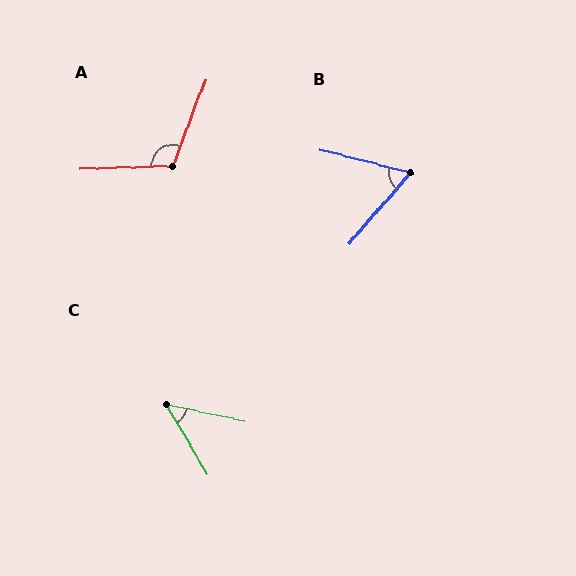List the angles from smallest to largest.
C (48°), B (63°), A (113°).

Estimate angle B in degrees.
Approximately 63 degrees.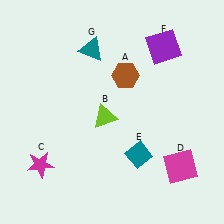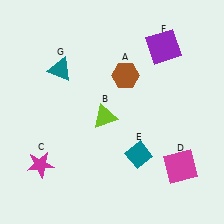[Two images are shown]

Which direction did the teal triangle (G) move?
The teal triangle (G) moved left.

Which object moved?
The teal triangle (G) moved left.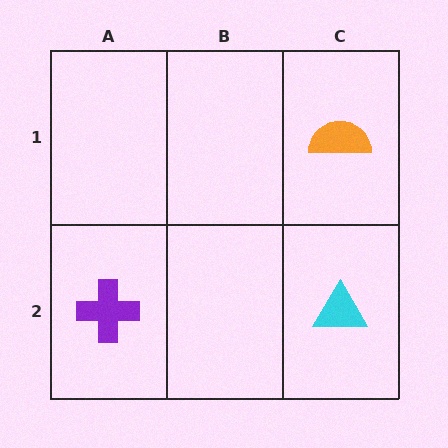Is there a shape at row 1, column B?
No, that cell is empty.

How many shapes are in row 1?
1 shape.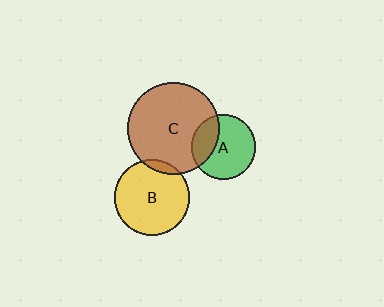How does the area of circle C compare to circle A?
Approximately 2.1 times.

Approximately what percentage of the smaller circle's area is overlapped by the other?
Approximately 30%.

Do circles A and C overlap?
Yes.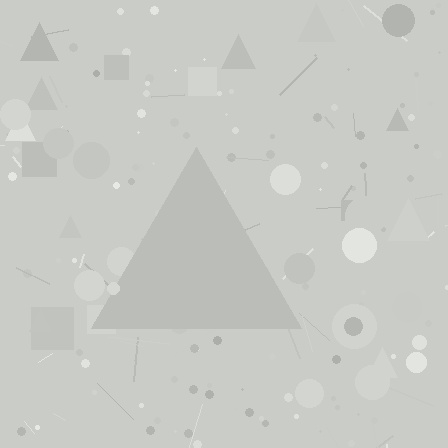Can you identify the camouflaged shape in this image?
The camouflaged shape is a triangle.